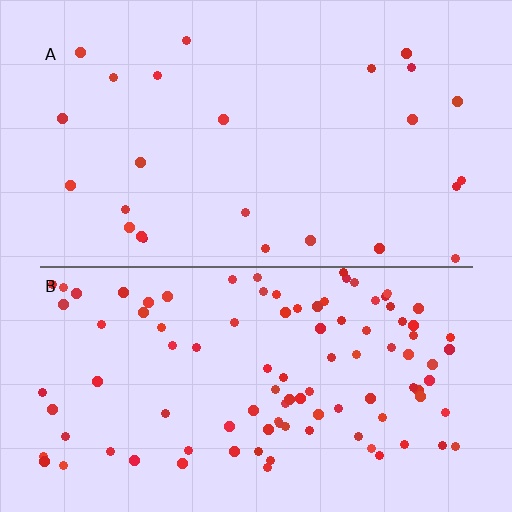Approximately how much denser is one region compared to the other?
Approximately 4.0× — region B over region A.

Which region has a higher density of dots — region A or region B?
B (the bottom).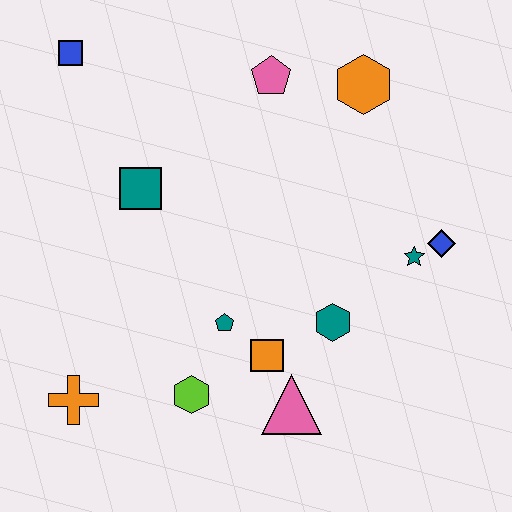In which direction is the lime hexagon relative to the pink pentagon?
The lime hexagon is below the pink pentagon.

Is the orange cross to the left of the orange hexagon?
Yes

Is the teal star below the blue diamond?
Yes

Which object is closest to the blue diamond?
The teal star is closest to the blue diamond.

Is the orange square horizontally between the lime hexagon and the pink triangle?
Yes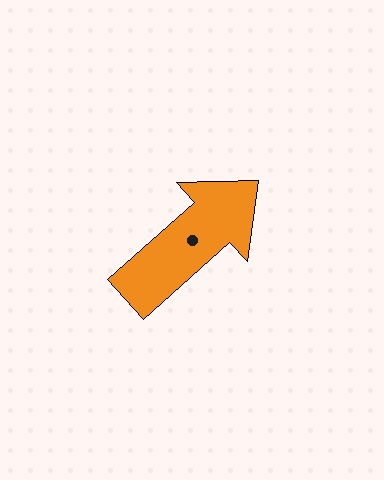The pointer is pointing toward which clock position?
Roughly 2 o'clock.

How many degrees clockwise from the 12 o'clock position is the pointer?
Approximately 48 degrees.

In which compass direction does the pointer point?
Northeast.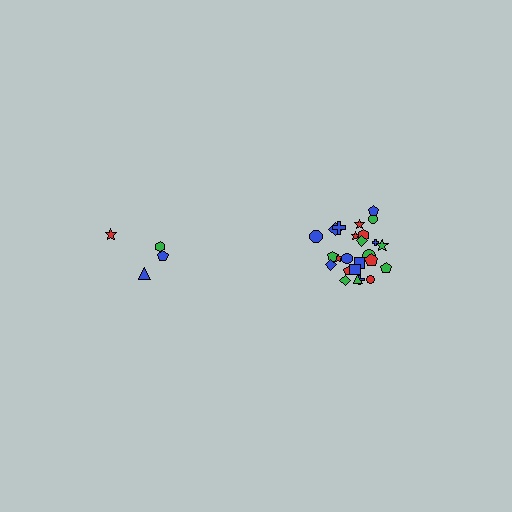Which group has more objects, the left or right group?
The right group.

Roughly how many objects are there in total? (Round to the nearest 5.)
Roughly 30 objects in total.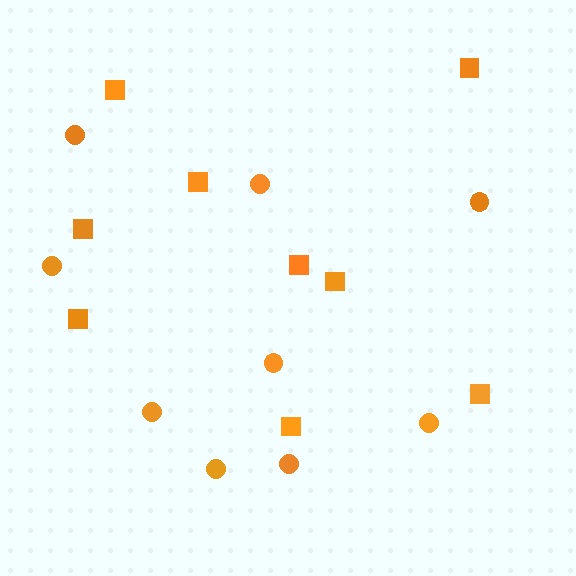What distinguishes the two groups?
There are 2 groups: one group of circles (9) and one group of squares (9).